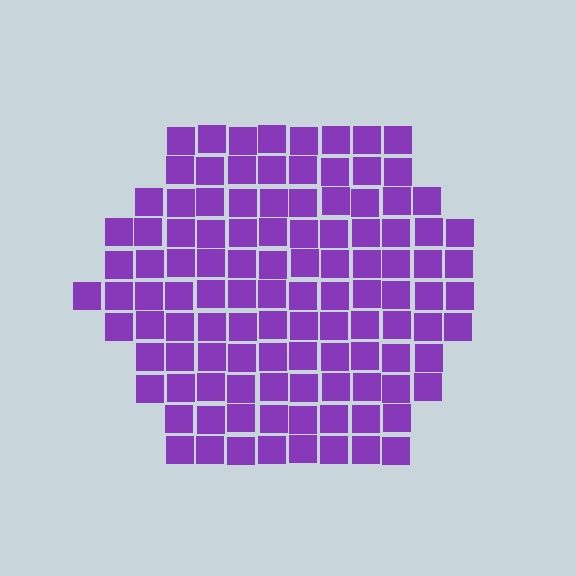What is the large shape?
The large shape is a hexagon.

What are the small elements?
The small elements are squares.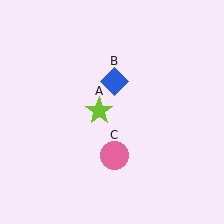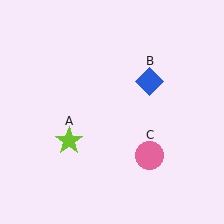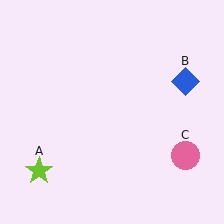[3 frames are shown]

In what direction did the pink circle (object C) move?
The pink circle (object C) moved right.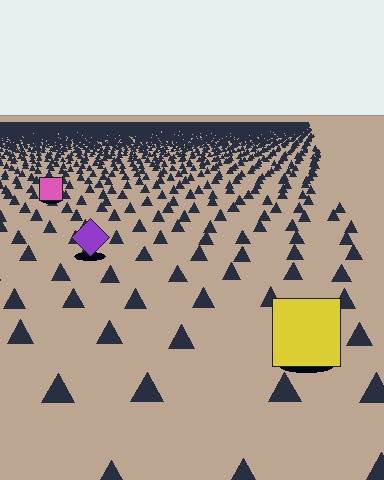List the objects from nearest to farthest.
From nearest to farthest: the yellow square, the purple diamond, the pink square.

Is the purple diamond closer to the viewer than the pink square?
Yes. The purple diamond is closer — you can tell from the texture gradient: the ground texture is coarser near it.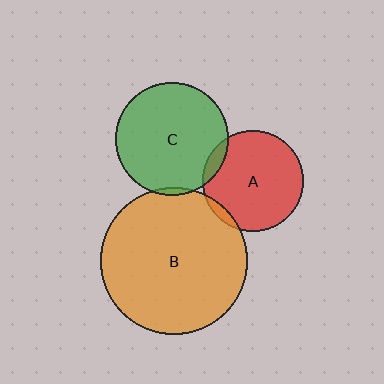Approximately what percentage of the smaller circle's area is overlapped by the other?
Approximately 10%.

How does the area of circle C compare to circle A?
Approximately 1.3 times.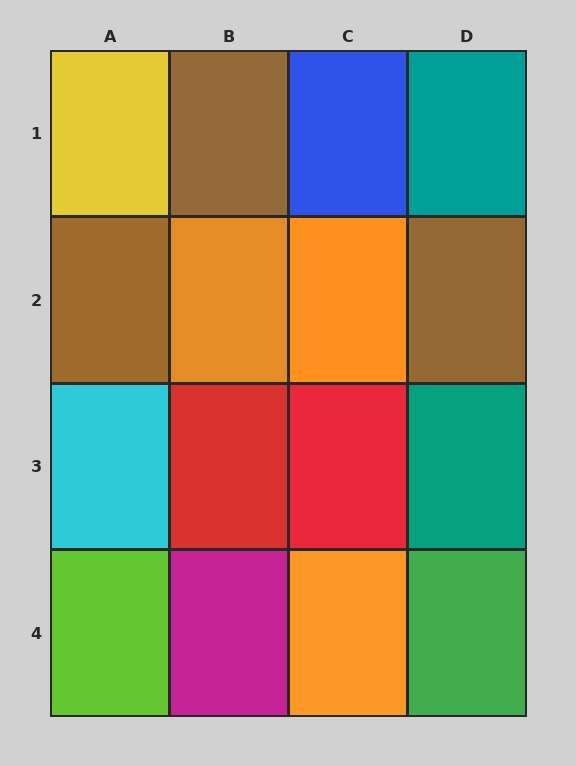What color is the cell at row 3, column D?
Teal.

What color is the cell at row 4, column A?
Lime.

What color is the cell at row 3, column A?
Cyan.